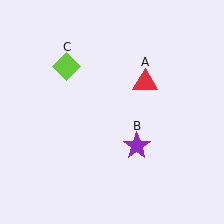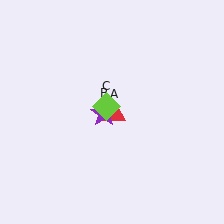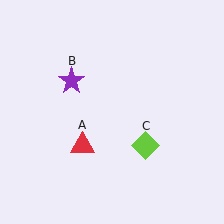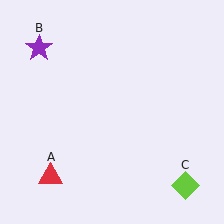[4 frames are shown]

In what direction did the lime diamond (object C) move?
The lime diamond (object C) moved down and to the right.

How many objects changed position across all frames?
3 objects changed position: red triangle (object A), purple star (object B), lime diamond (object C).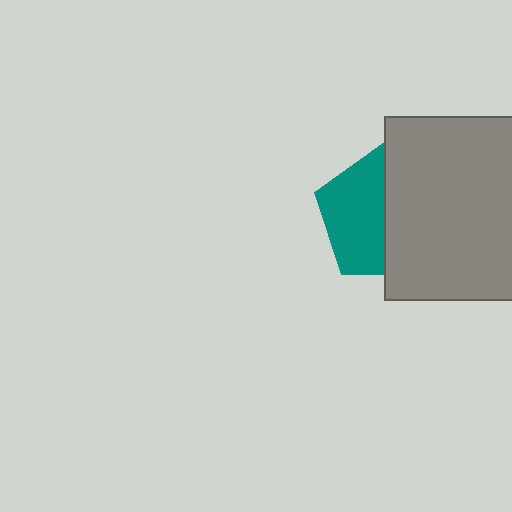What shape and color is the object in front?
The object in front is a gray square.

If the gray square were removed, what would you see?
You would see the complete teal pentagon.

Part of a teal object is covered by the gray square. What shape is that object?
It is a pentagon.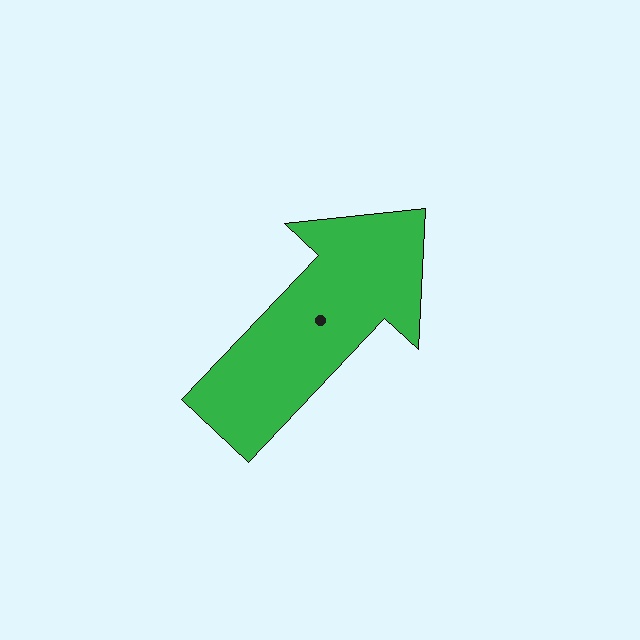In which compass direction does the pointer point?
Northeast.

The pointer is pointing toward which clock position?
Roughly 1 o'clock.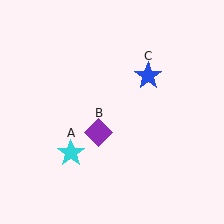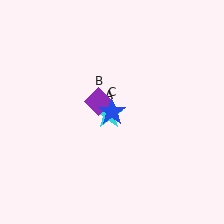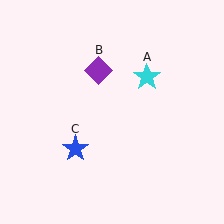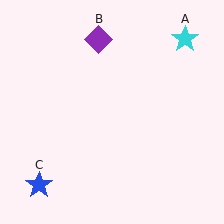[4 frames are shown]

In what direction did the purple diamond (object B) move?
The purple diamond (object B) moved up.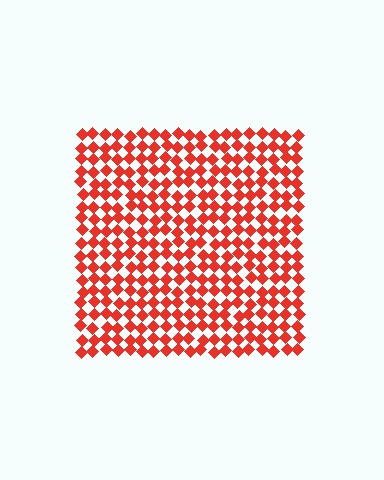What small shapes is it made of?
It is made of small diamonds.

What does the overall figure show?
The overall figure shows a square.